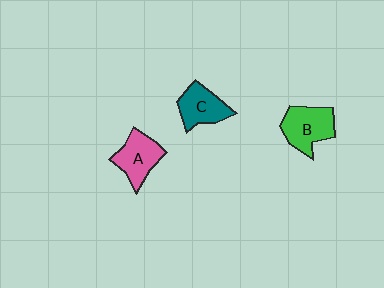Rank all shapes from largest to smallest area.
From largest to smallest: B (green), A (pink), C (teal).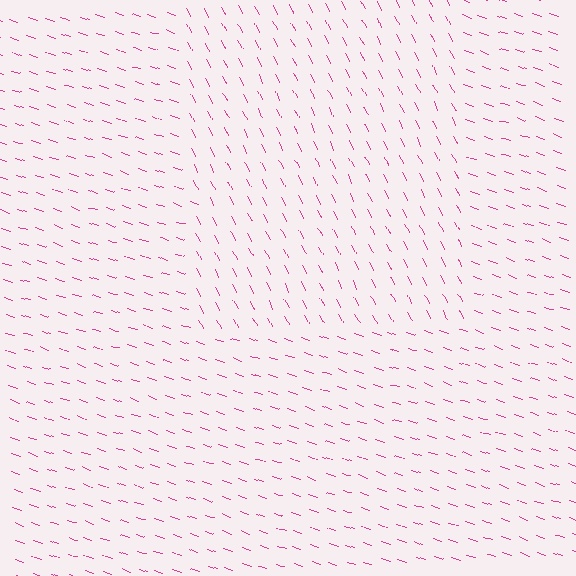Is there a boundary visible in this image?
Yes, there is a texture boundary formed by a change in line orientation.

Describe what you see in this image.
The image is filled with small magenta line segments. A rectangle region in the image has lines oriented differently from the surrounding lines, creating a visible texture boundary.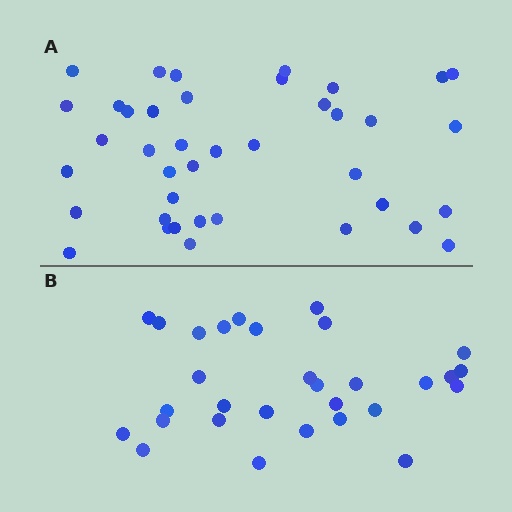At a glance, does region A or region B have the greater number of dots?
Region A (the top region) has more dots.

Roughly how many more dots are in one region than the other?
Region A has roughly 10 or so more dots than region B.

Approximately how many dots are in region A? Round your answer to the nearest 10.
About 40 dots.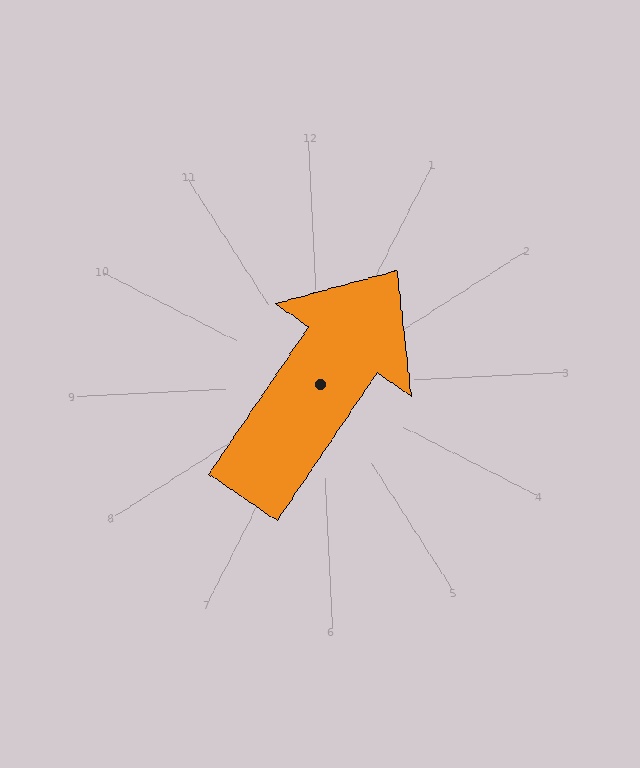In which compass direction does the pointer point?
Northeast.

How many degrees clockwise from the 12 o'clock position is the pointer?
Approximately 37 degrees.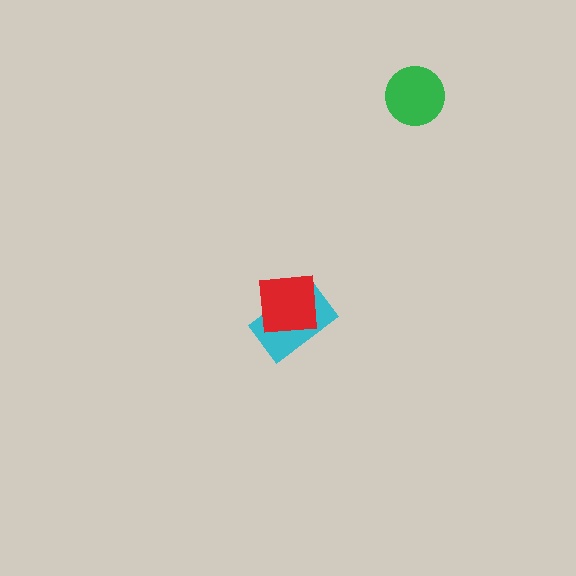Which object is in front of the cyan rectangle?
The red square is in front of the cyan rectangle.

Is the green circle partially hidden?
No, no other shape covers it.